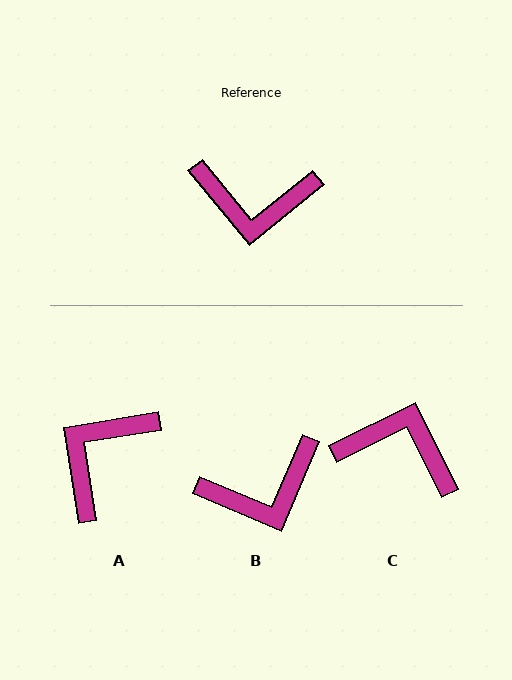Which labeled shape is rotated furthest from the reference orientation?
C, about 167 degrees away.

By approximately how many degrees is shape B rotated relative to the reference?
Approximately 28 degrees counter-clockwise.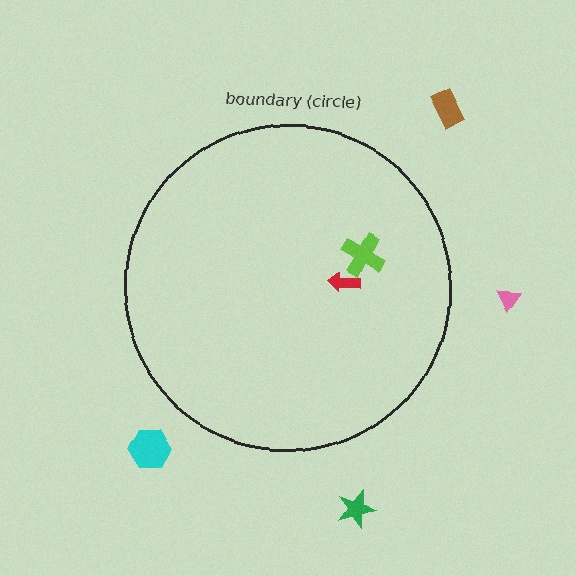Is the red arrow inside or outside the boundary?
Inside.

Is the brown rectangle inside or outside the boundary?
Outside.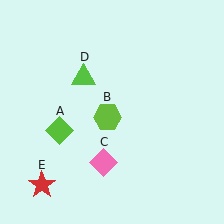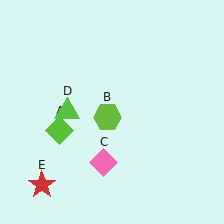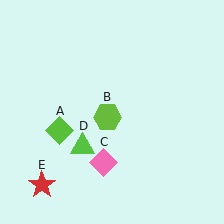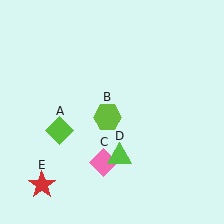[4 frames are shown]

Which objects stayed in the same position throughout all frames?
Lime diamond (object A) and lime hexagon (object B) and pink diamond (object C) and red star (object E) remained stationary.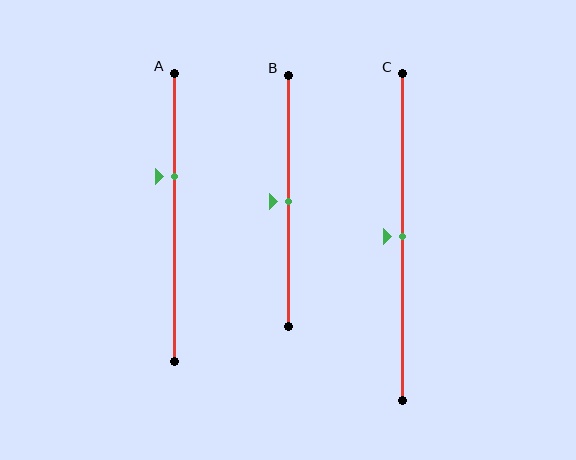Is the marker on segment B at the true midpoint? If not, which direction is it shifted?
Yes, the marker on segment B is at the true midpoint.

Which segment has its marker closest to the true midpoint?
Segment B has its marker closest to the true midpoint.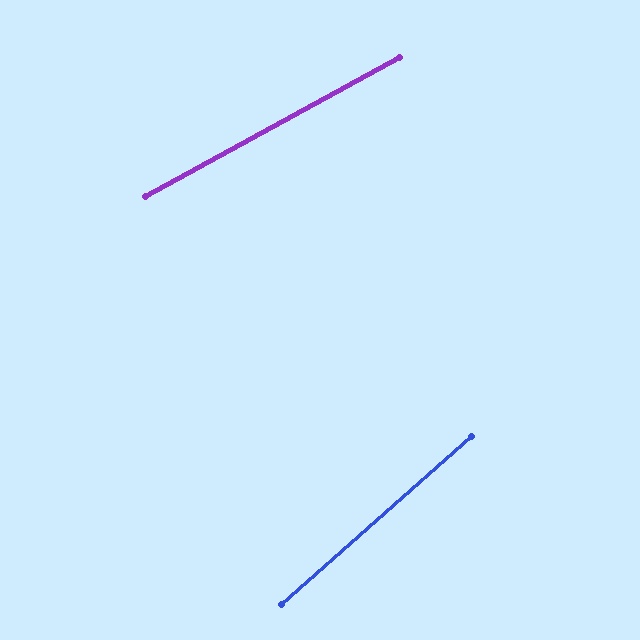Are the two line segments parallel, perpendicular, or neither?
Neither parallel nor perpendicular — they differ by about 13°.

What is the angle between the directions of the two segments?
Approximately 13 degrees.